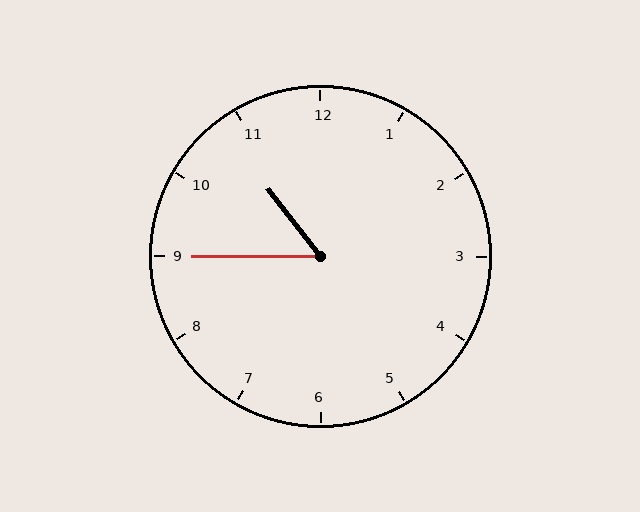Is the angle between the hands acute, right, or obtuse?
It is acute.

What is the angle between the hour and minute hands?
Approximately 52 degrees.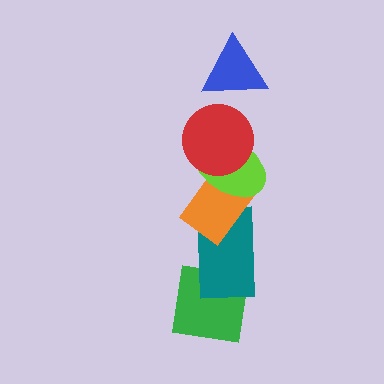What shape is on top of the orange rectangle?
The lime ellipse is on top of the orange rectangle.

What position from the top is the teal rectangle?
The teal rectangle is 5th from the top.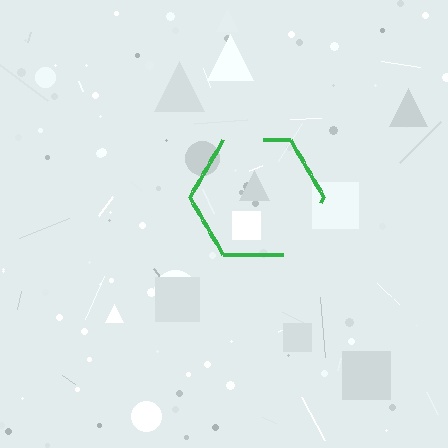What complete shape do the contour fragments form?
The contour fragments form a hexagon.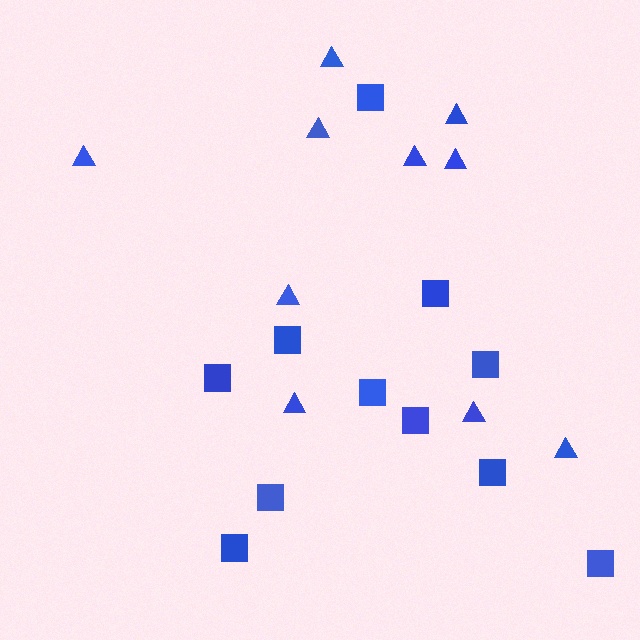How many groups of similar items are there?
There are 2 groups: one group of squares (11) and one group of triangles (10).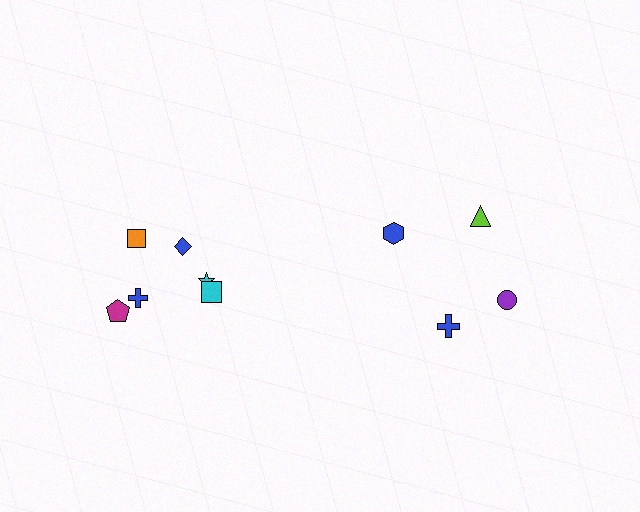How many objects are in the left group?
There are 6 objects.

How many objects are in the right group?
There are 4 objects.